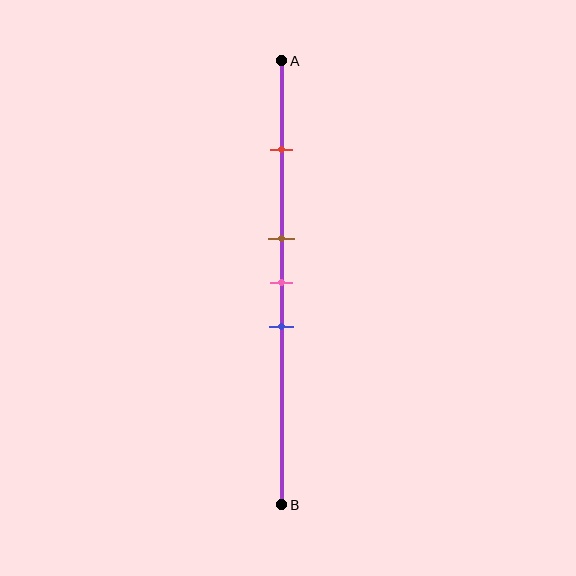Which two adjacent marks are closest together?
The brown and pink marks are the closest adjacent pair.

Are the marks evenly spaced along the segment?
No, the marks are not evenly spaced.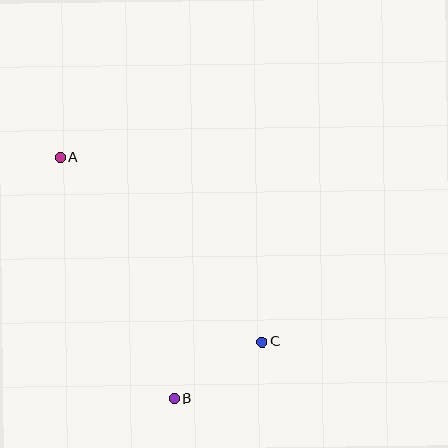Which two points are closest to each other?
Points B and C are closest to each other.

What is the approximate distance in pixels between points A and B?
The distance between A and B is approximately 266 pixels.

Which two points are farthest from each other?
Points A and C are farthest from each other.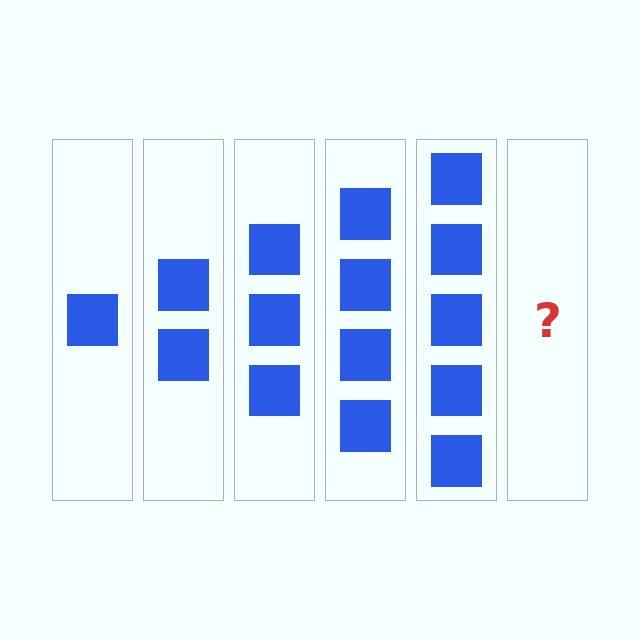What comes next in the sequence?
The next element should be 6 squares.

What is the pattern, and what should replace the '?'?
The pattern is that each step adds one more square. The '?' should be 6 squares.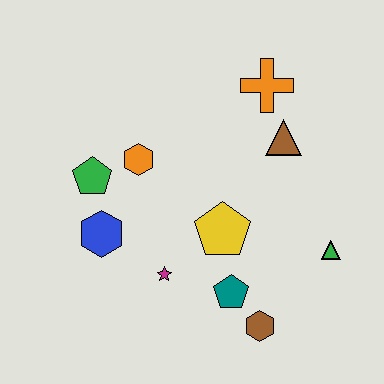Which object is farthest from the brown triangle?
The blue hexagon is farthest from the brown triangle.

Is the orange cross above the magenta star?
Yes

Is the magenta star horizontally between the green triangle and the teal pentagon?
No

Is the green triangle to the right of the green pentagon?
Yes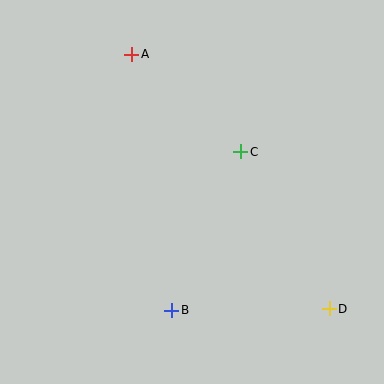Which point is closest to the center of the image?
Point C at (241, 152) is closest to the center.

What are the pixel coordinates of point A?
Point A is at (132, 54).